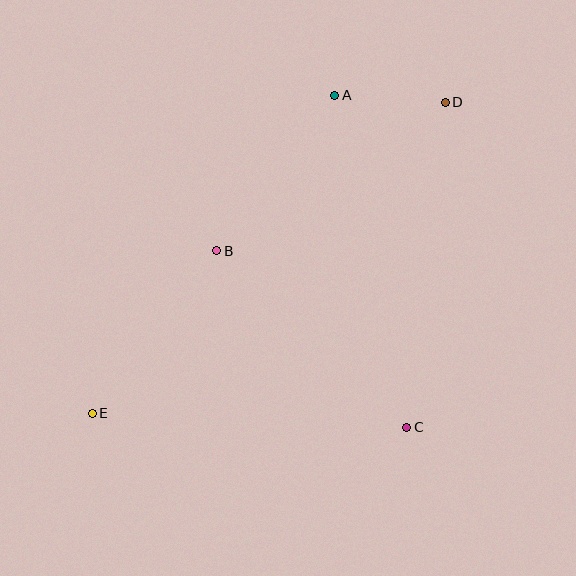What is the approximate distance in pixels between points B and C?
The distance between B and C is approximately 260 pixels.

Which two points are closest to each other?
Points A and D are closest to each other.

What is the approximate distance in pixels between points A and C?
The distance between A and C is approximately 340 pixels.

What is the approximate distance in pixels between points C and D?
The distance between C and D is approximately 327 pixels.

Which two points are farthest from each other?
Points D and E are farthest from each other.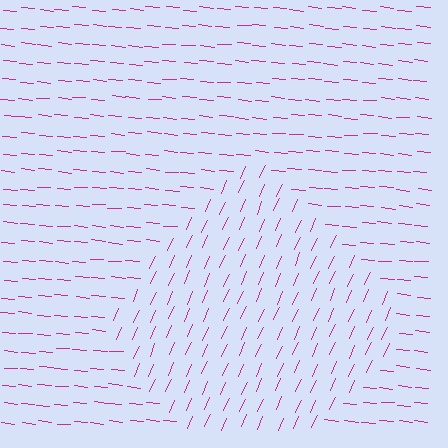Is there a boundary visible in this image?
Yes, there is a texture boundary formed by a change in line orientation.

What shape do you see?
I see a diamond.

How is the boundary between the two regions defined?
The boundary is defined purely by a change in line orientation (approximately 71 degrees difference). All lines are the same color and thickness.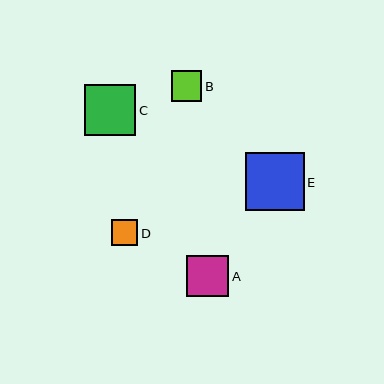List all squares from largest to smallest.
From largest to smallest: E, C, A, B, D.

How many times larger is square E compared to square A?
Square E is approximately 1.4 times the size of square A.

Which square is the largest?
Square E is the largest with a size of approximately 58 pixels.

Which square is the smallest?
Square D is the smallest with a size of approximately 26 pixels.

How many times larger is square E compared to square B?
Square E is approximately 1.9 times the size of square B.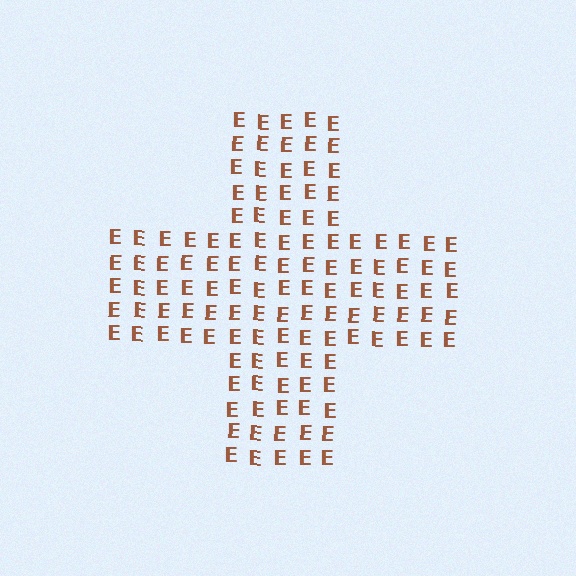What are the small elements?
The small elements are letter E's.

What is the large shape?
The large shape is a cross.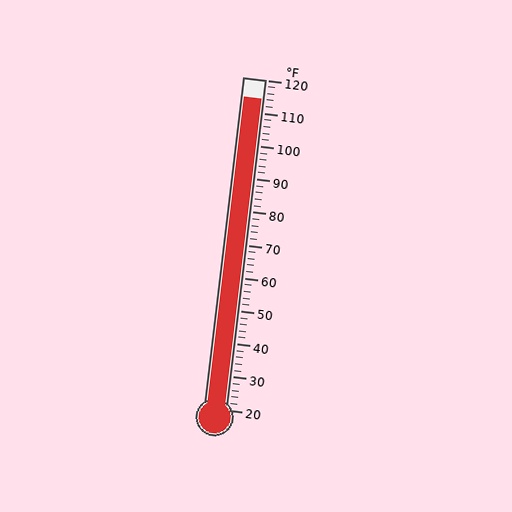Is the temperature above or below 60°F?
The temperature is above 60°F.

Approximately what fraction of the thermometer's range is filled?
The thermometer is filled to approximately 95% of its range.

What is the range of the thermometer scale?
The thermometer scale ranges from 20°F to 120°F.